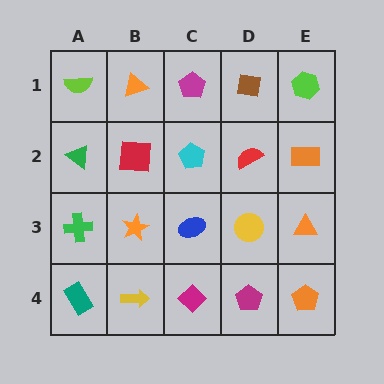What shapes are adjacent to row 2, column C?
A magenta pentagon (row 1, column C), a blue ellipse (row 3, column C), a red square (row 2, column B), a red semicircle (row 2, column D).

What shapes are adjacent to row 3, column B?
A red square (row 2, column B), a yellow arrow (row 4, column B), a green cross (row 3, column A), a blue ellipse (row 3, column C).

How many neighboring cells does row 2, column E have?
3.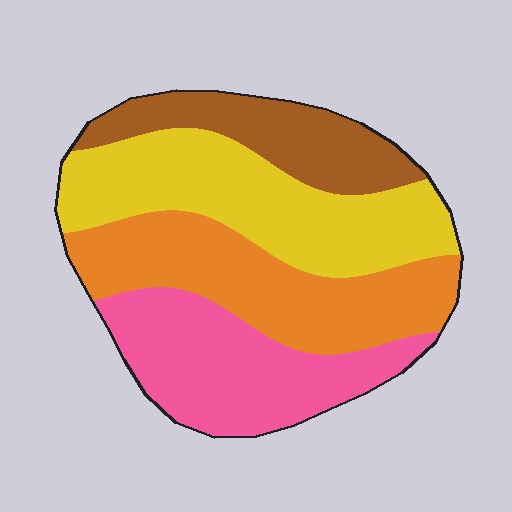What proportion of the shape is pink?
Pink covers roughly 25% of the shape.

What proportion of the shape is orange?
Orange takes up between a sixth and a third of the shape.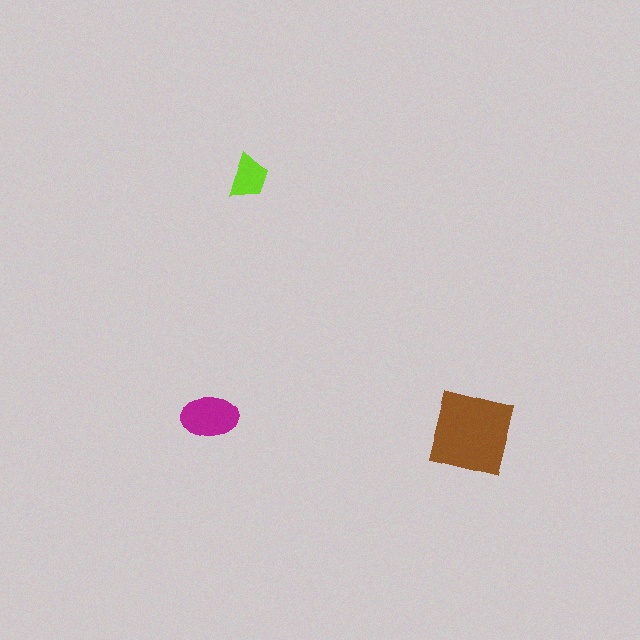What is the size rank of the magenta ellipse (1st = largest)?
2nd.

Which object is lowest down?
The brown square is bottommost.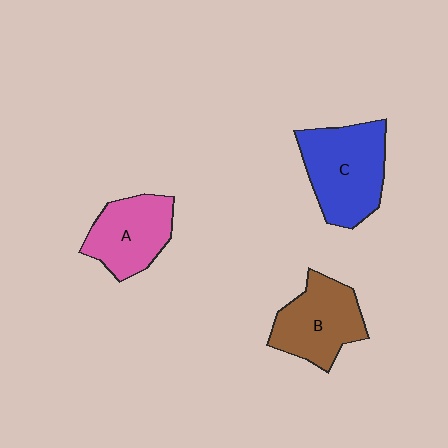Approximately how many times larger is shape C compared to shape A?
Approximately 1.3 times.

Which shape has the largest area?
Shape C (blue).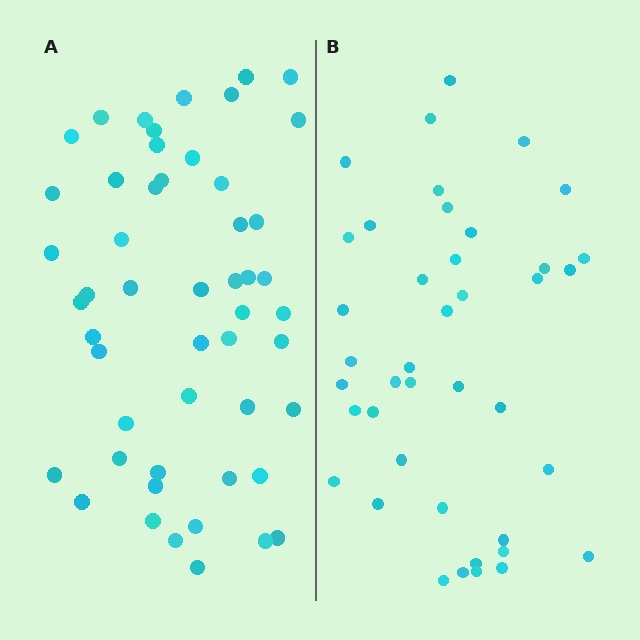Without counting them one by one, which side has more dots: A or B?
Region A (the left region) has more dots.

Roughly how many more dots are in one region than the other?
Region A has roughly 10 or so more dots than region B.